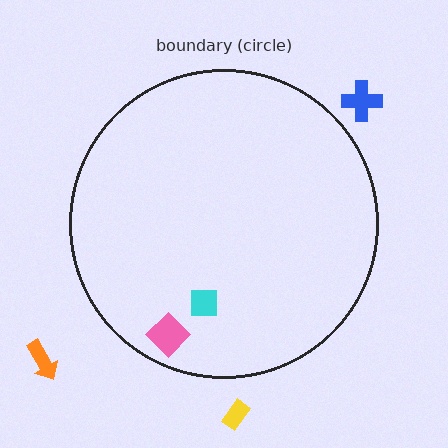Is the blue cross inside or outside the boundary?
Outside.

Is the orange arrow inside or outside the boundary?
Outside.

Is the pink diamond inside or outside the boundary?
Inside.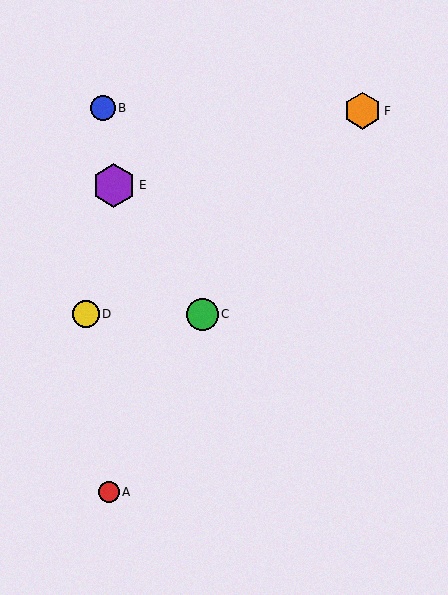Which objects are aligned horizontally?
Objects C, D are aligned horizontally.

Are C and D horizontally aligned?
Yes, both are at y≈314.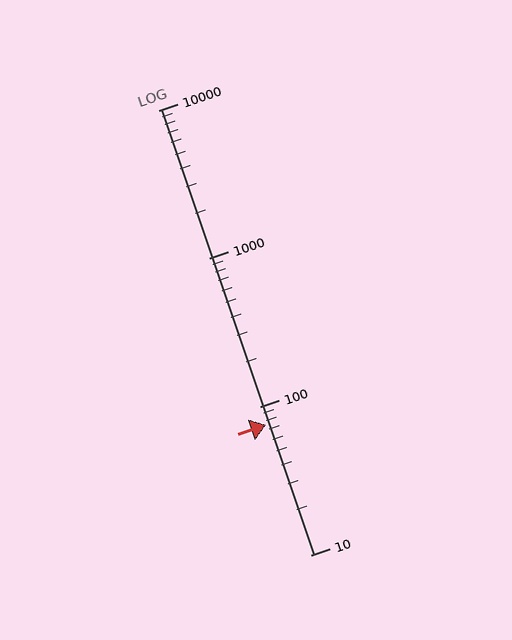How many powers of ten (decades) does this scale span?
The scale spans 3 decades, from 10 to 10000.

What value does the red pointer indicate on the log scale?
The pointer indicates approximately 76.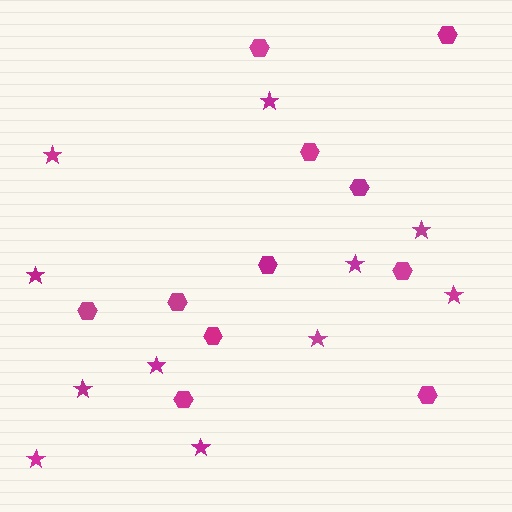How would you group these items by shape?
There are 2 groups: one group of stars (11) and one group of hexagons (11).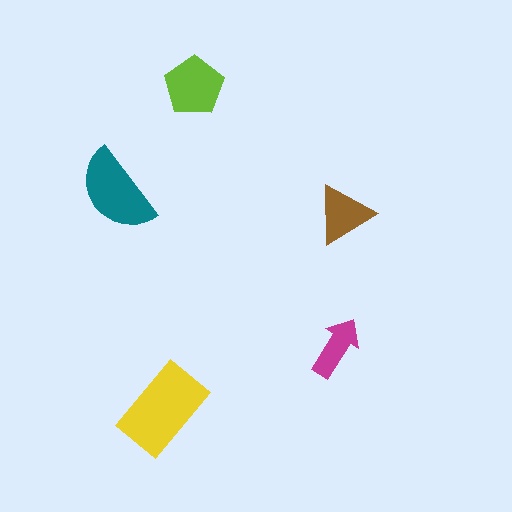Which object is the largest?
The yellow rectangle.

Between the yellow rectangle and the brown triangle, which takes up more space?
The yellow rectangle.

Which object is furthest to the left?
The teal semicircle is leftmost.